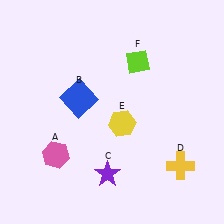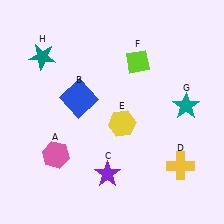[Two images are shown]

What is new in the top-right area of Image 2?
A teal star (G) was added in the top-right area of Image 2.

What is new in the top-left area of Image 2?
A teal star (H) was added in the top-left area of Image 2.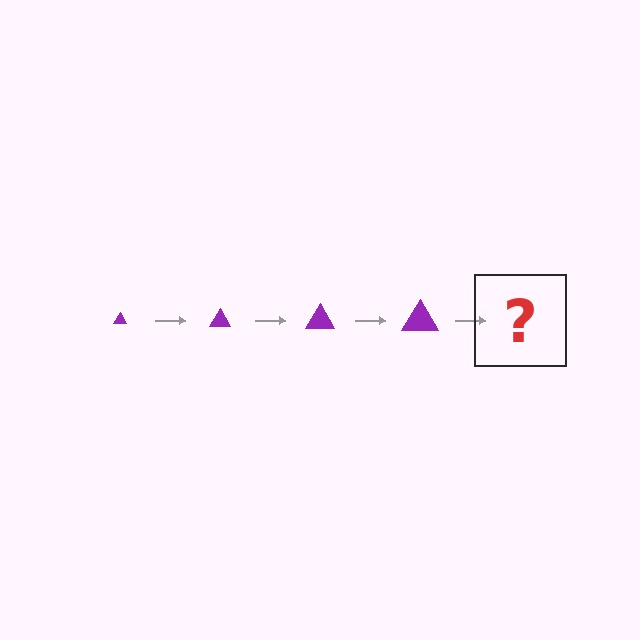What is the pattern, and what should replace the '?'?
The pattern is that the triangle gets progressively larger each step. The '?' should be a purple triangle, larger than the previous one.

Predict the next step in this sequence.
The next step is a purple triangle, larger than the previous one.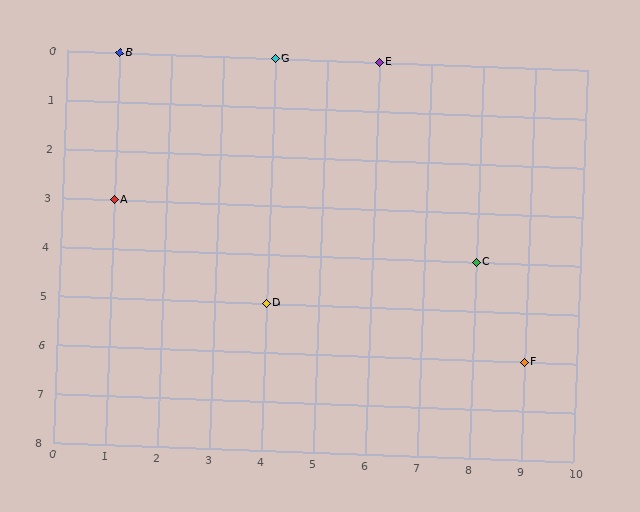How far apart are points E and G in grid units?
Points E and G are 2 columns apart.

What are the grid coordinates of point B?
Point B is at grid coordinates (1, 0).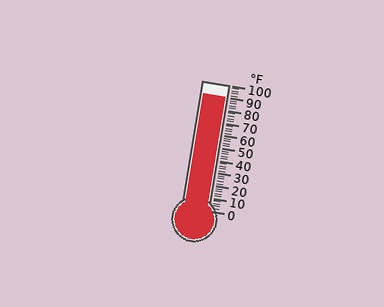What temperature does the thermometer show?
The thermometer shows approximately 90°F.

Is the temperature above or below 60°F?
The temperature is above 60°F.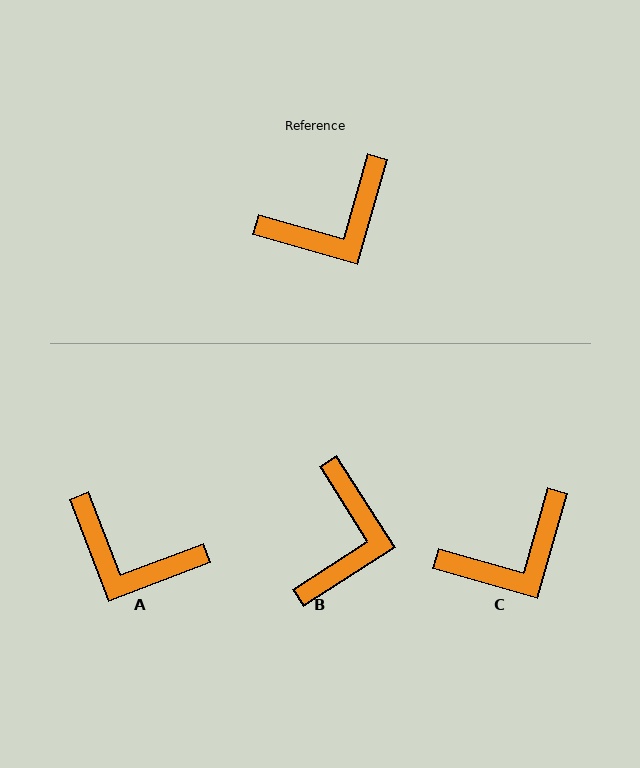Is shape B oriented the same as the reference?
No, it is off by about 48 degrees.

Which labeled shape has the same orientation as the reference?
C.